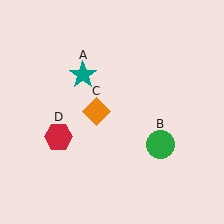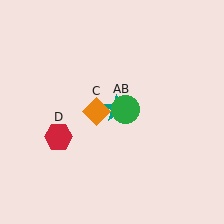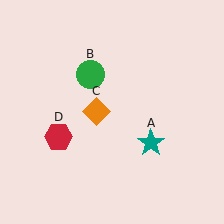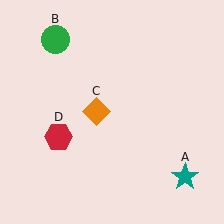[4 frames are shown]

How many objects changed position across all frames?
2 objects changed position: teal star (object A), green circle (object B).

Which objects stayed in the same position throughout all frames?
Orange diamond (object C) and red hexagon (object D) remained stationary.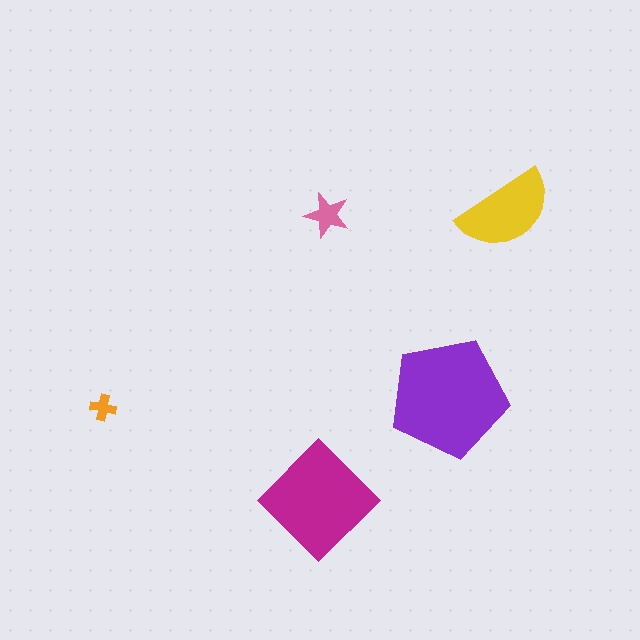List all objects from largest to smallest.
The purple pentagon, the magenta diamond, the yellow semicircle, the pink star, the orange cross.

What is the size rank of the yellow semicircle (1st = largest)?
3rd.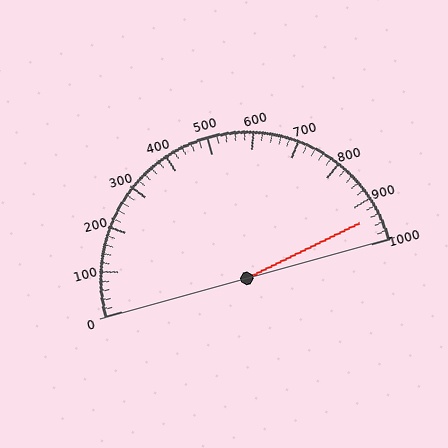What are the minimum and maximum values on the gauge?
The gauge ranges from 0 to 1000.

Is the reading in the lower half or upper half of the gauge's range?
The reading is in the upper half of the range (0 to 1000).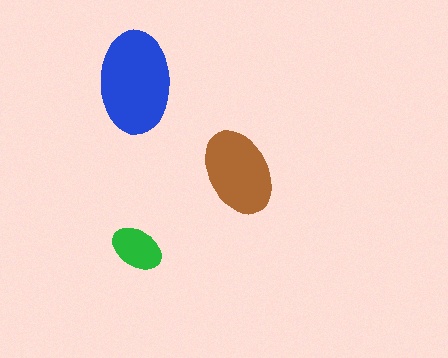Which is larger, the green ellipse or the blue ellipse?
The blue one.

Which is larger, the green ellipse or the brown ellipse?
The brown one.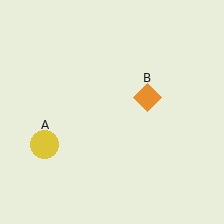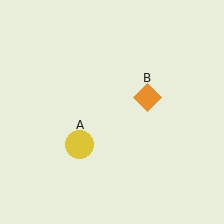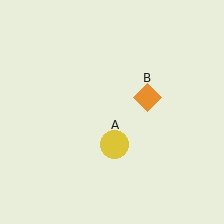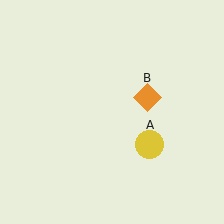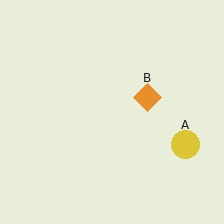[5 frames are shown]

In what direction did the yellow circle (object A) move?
The yellow circle (object A) moved right.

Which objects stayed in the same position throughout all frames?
Orange diamond (object B) remained stationary.